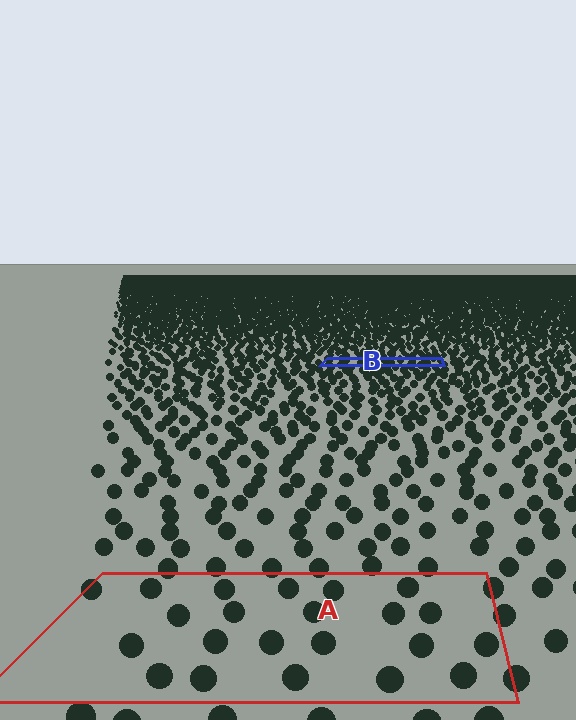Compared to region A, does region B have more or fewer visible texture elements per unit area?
Region B has more texture elements per unit area — they are packed more densely because it is farther away.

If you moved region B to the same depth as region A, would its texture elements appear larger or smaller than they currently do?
They would appear larger. At a closer depth, the same texture elements are projected at a bigger on-screen size.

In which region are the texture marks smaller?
The texture marks are smaller in region B, because it is farther away.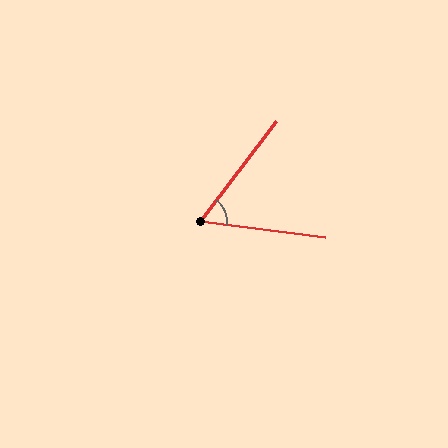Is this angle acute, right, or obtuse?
It is acute.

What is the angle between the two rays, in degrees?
Approximately 60 degrees.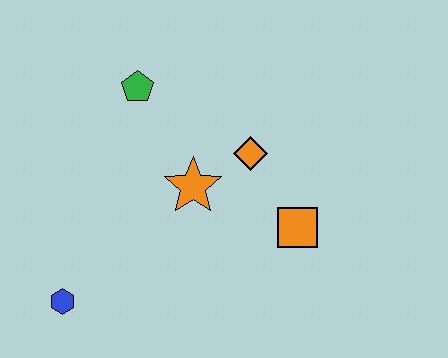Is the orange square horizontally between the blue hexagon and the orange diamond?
No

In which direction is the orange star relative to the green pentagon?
The orange star is below the green pentagon.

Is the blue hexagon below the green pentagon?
Yes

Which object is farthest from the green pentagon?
The blue hexagon is farthest from the green pentagon.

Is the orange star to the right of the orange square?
No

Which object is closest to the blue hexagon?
The orange star is closest to the blue hexagon.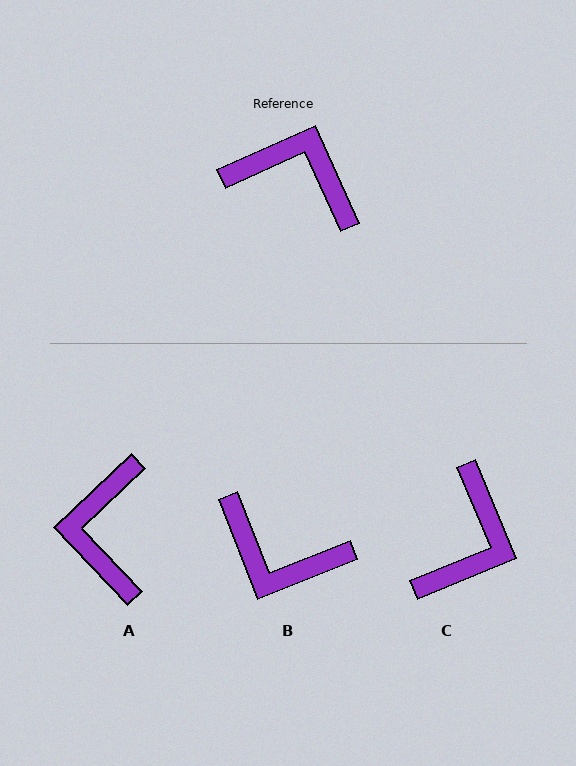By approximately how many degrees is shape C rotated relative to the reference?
Approximately 92 degrees clockwise.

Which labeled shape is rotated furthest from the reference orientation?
B, about 177 degrees away.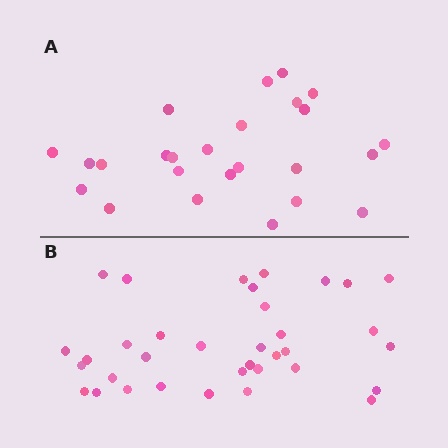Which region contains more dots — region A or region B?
Region B (the bottom region) has more dots.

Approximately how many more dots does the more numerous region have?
Region B has roughly 10 or so more dots than region A.